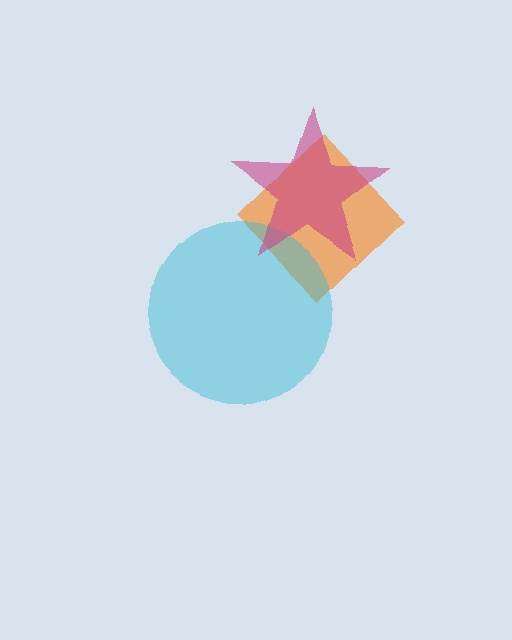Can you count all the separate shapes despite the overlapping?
Yes, there are 3 separate shapes.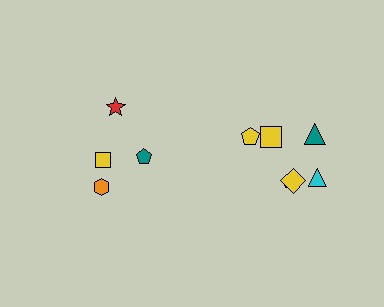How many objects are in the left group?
There are 4 objects.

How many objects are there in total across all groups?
There are 10 objects.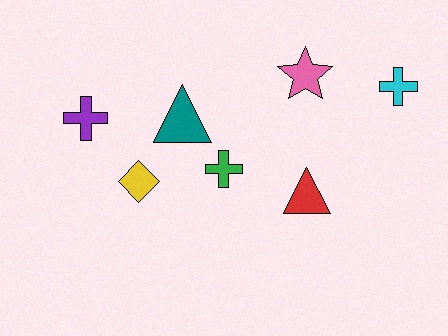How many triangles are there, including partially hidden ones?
There are 2 triangles.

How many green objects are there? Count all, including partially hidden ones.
There is 1 green object.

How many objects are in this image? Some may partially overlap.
There are 7 objects.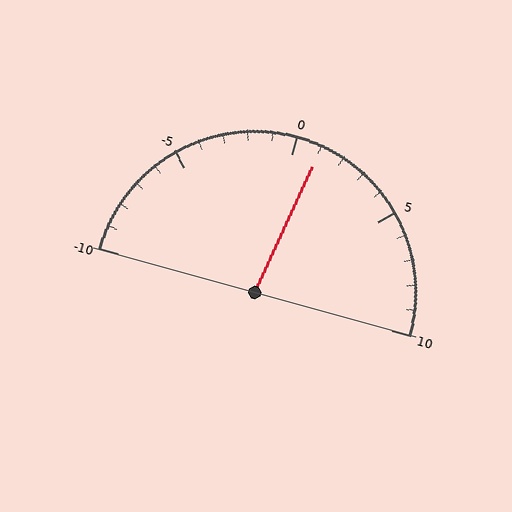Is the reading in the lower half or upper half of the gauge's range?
The reading is in the upper half of the range (-10 to 10).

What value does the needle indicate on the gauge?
The needle indicates approximately 1.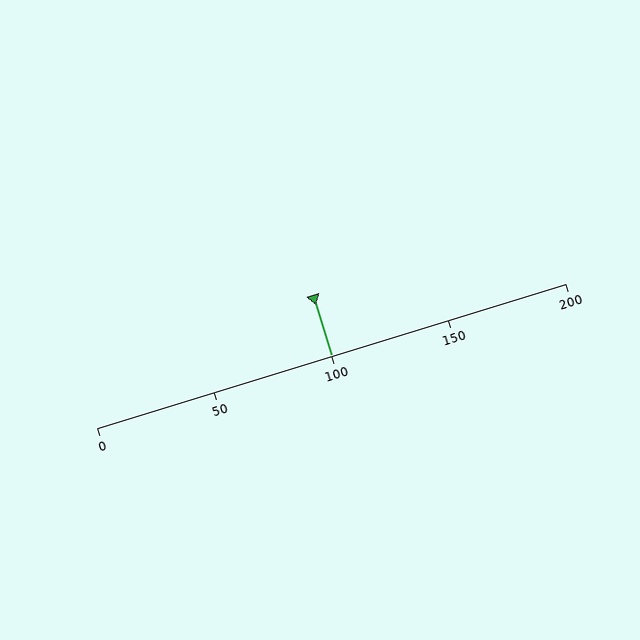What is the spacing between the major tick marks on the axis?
The major ticks are spaced 50 apart.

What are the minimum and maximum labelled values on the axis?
The axis runs from 0 to 200.